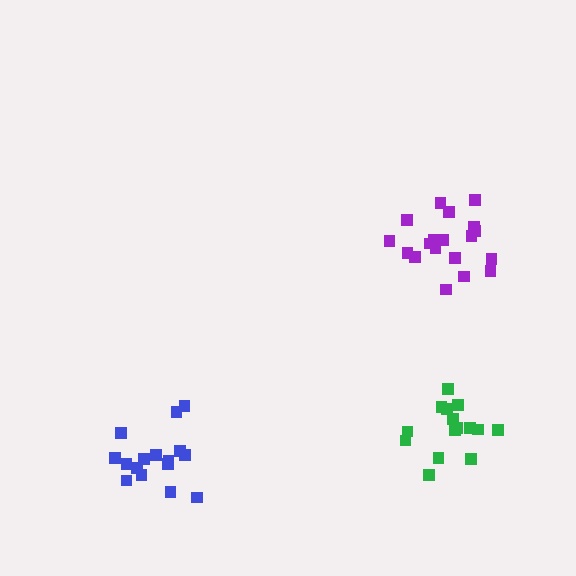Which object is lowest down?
The blue cluster is bottommost.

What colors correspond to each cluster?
The clusters are colored: green, purple, blue.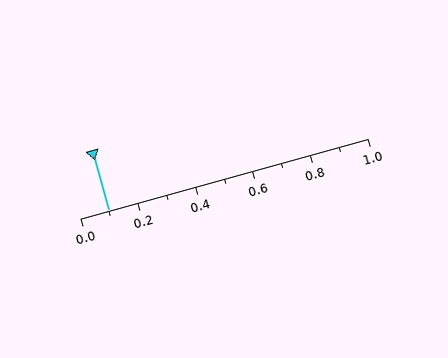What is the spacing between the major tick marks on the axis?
The major ticks are spaced 0.2 apart.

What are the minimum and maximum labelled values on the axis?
The axis runs from 0.0 to 1.0.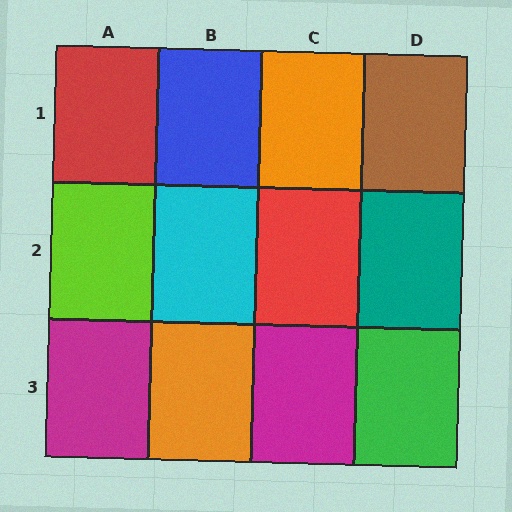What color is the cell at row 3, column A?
Magenta.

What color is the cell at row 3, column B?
Orange.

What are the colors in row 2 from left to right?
Lime, cyan, red, teal.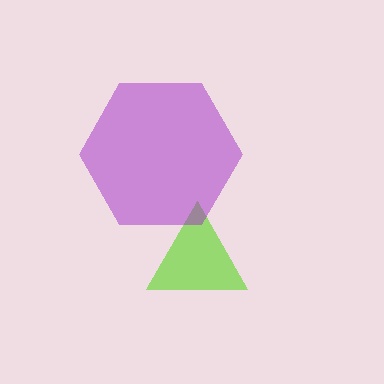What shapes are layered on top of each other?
The layered shapes are: a lime triangle, a purple hexagon.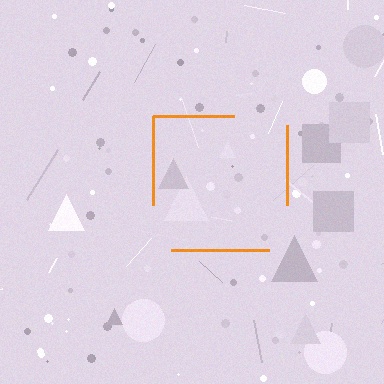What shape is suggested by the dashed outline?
The dashed outline suggests a square.